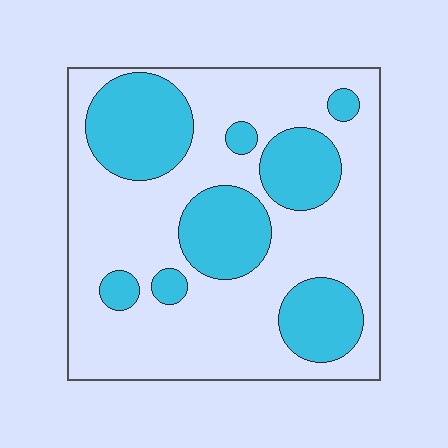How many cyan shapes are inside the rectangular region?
8.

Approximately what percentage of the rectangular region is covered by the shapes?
Approximately 30%.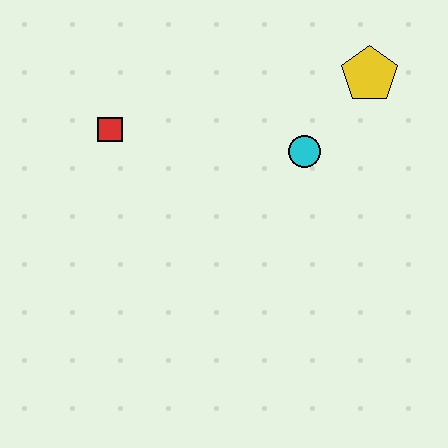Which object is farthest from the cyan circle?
The red square is farthest from the cyan circle.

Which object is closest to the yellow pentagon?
The cyan circle is closest to the yellow pentagon.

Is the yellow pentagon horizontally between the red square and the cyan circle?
No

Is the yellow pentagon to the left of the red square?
No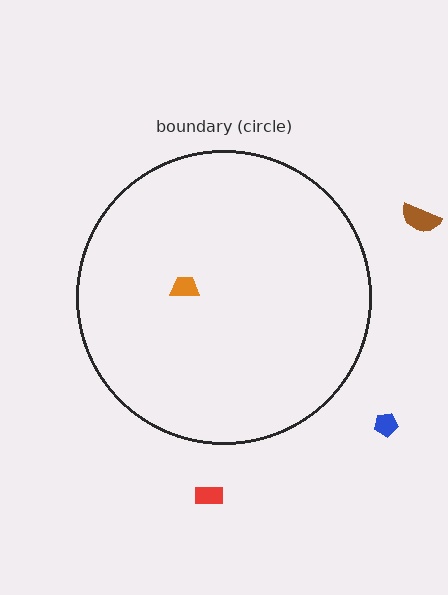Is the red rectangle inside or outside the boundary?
Outside.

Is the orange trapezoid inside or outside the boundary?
Inside.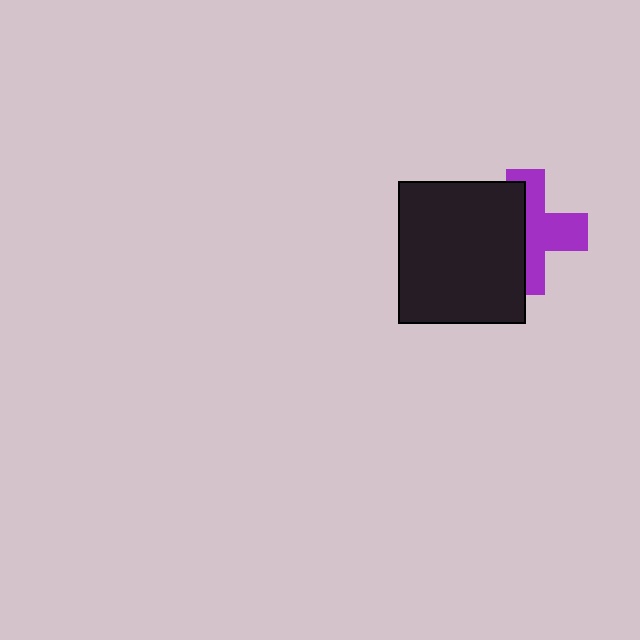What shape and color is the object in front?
The object in front is a black rectangle.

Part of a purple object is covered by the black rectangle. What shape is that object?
It is a cross.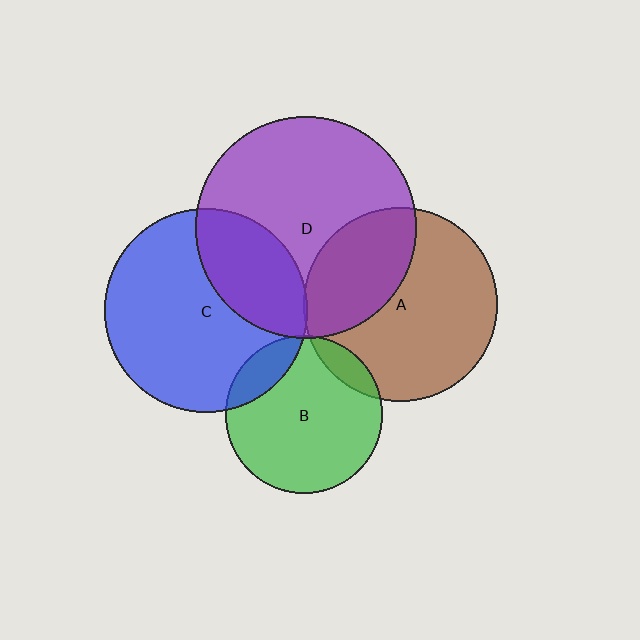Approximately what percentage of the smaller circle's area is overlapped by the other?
Approximately 10%.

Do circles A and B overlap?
Yes.